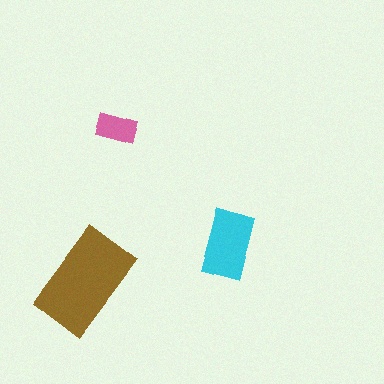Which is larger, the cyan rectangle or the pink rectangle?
The cyan one.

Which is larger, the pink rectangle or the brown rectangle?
The brown one.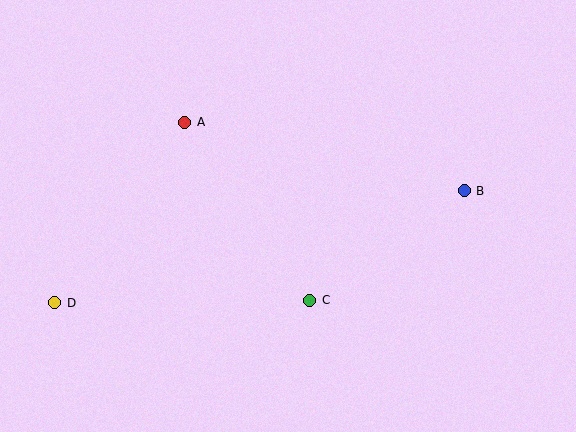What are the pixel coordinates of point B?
Point B is at (464, 191).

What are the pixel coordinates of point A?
Point A is at (185, 122).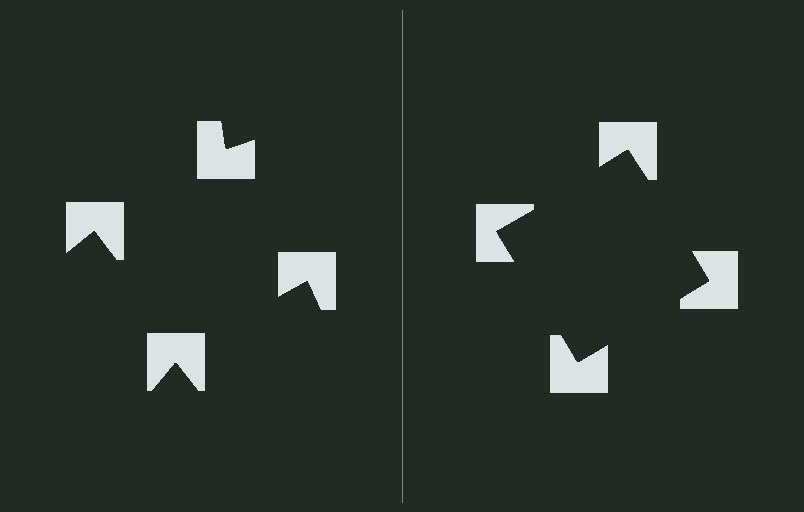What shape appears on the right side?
An illusory square.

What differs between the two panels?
The notched squares are positioned identically on both sides; only the wedge orientations differ. On the right they align to a square; on the left they are misaligned.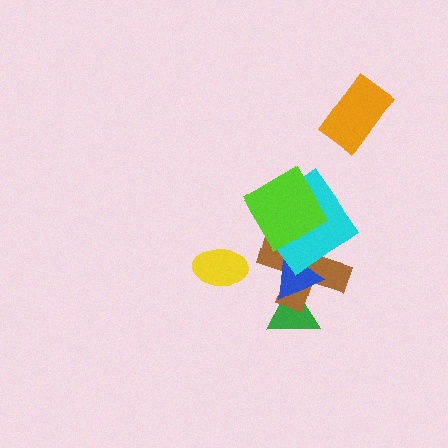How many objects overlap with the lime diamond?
2 objects overlap with the lime diamond.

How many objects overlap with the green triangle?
2 objects overlap with the green triangle.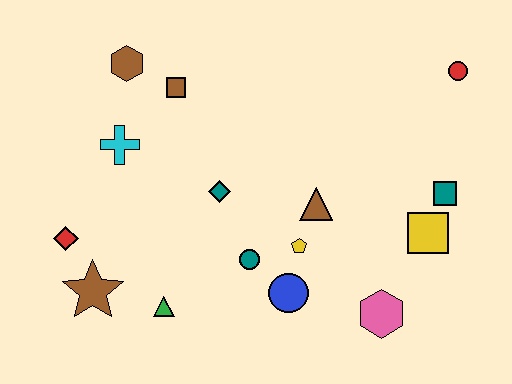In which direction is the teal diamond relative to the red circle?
The teal diamond is to the left of the red circle.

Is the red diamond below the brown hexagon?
Yes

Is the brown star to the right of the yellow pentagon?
No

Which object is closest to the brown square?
The brown hexagon is closest to the brown square.